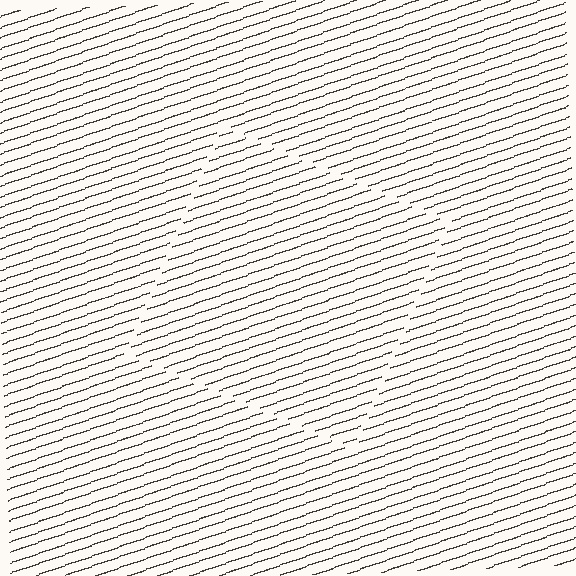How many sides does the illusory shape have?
4 sides — the line-ends trace a square.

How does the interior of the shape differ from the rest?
The interior of the shape contains the same grating, shifted by half a period — the contour is defined by the phase discontinuity where line-ends from the inner and outer gratings abut.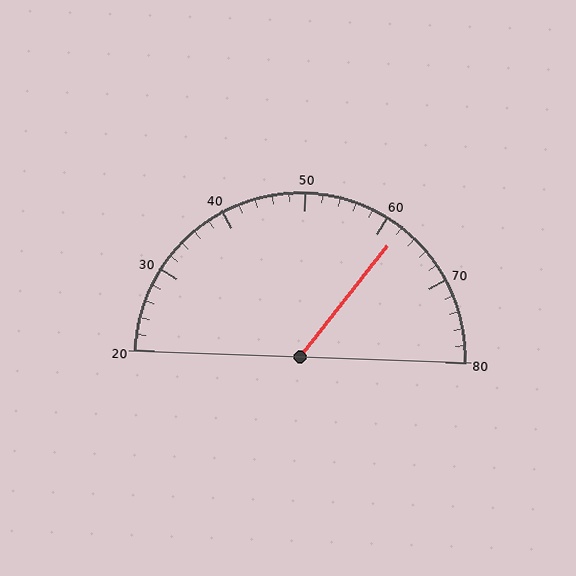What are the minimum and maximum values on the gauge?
The gauge ranges from 20 to 80.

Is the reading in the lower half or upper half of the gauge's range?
The reading is in the upper half of the range (20 to 80).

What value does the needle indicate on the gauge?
The needle indicates approximately 62.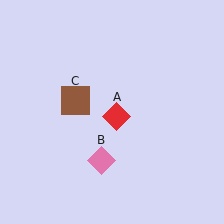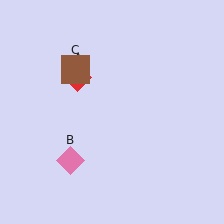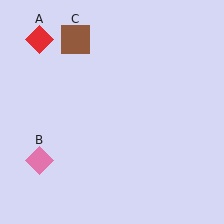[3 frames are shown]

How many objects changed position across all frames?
3 objects changed position: red diamond (object A), pink diamond (object B), brown square (object C).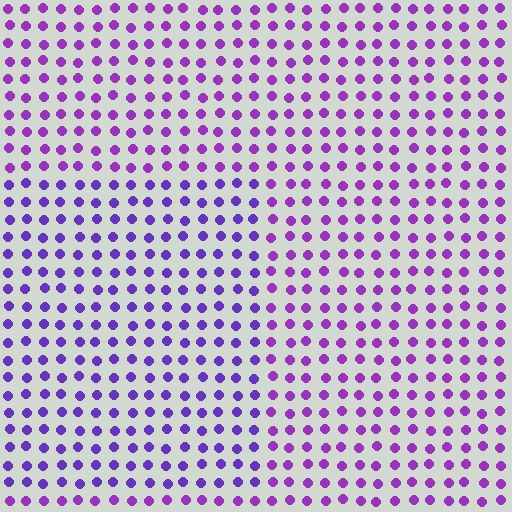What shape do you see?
I see a rectangle.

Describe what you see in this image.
The image is filled with small purple elements in a uniform arrangement. A rectangle-shaped region is visible where the elements are tinted to a slightly different hue, forming a subtle color boundary.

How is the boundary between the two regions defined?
The boundary is defined purely by a slight shift in hue (about 23 degrees). Spacing, size, and orientation are identical on both sides.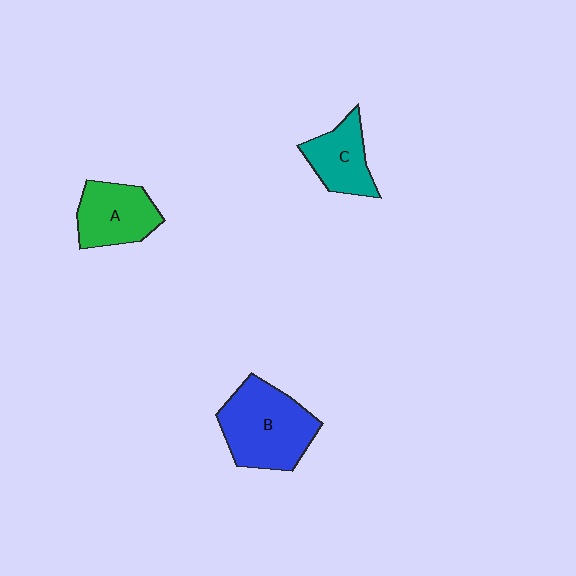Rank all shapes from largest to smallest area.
From largest to smallest: B (blue), A (green), C (teal).